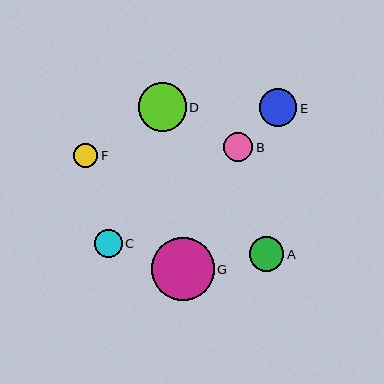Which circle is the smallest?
Circle F is the smallest with a size of approximately 24 pixels.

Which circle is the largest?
Circle G is the largest with a size of approximately 63 pixels.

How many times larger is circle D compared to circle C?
Circle D is approximately 1.7 times the size of circle C.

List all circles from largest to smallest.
From largest to smallest: G, D, E, A, B, C, F.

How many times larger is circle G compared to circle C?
Circle G is approximately 2.3 times the size of circle C.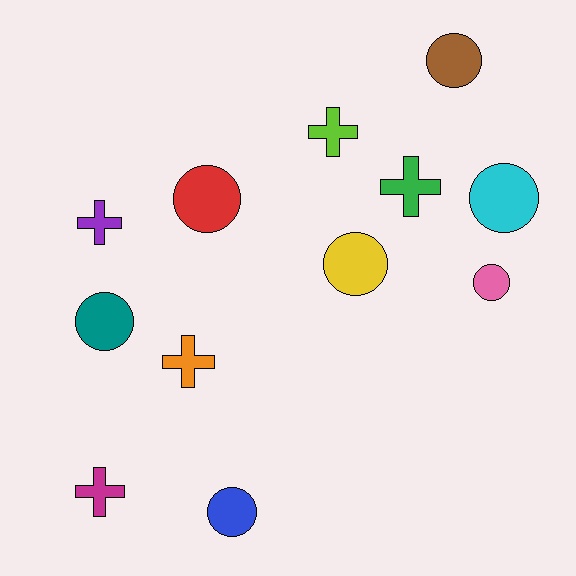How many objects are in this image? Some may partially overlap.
There are 12 objects.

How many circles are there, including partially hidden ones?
There are 7 circles.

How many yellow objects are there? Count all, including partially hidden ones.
There is 1 yellow object.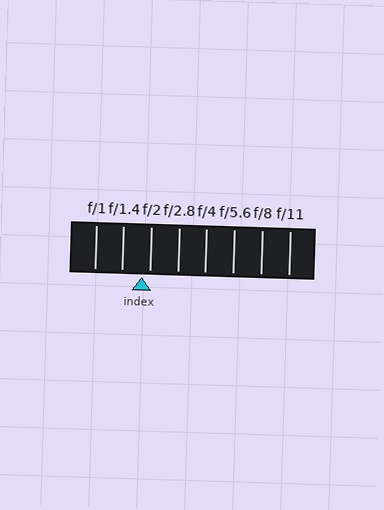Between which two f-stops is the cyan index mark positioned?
The index mark is between f/1.4 and f/2.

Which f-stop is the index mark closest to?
The index mark is closest to f/2.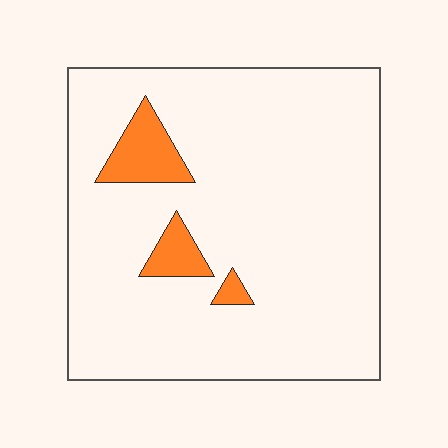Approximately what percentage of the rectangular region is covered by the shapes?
Approximately 10%.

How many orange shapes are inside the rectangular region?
3.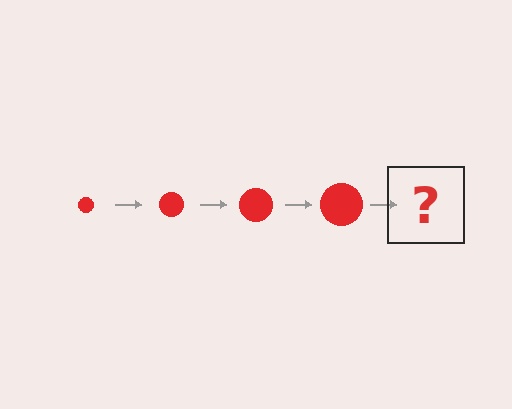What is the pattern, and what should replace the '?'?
The pattern is that the circle gets progressively larger each step. The '?' should be a red circle, larger than the previous one.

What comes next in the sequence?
The next element should be a red circle, larger than the previous one.